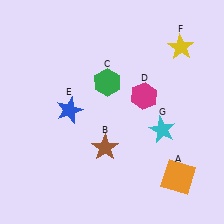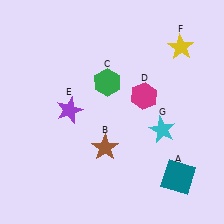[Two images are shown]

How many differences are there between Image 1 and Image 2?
There are 2 differences between the two images.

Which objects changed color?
A changed from orange to teal. E changed from blue to purple.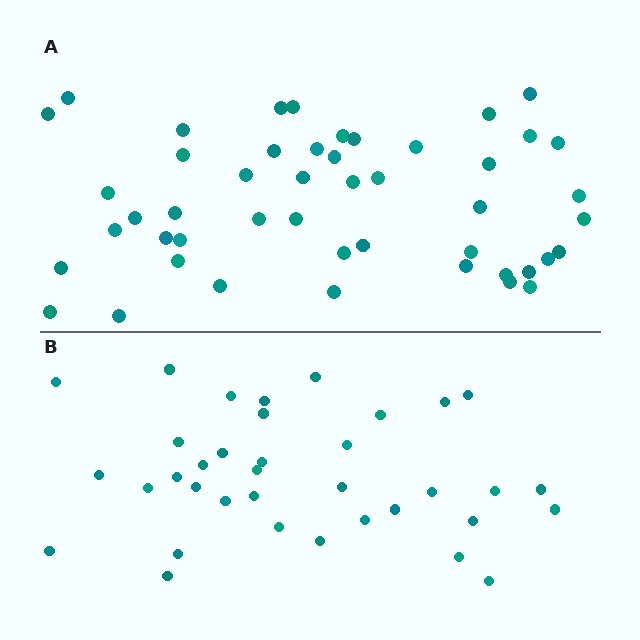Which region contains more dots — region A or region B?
Region A (the top region) has more dots.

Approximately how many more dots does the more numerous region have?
Region A has roughly 12 or so more dots than region B.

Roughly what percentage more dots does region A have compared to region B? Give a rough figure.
About 35% more.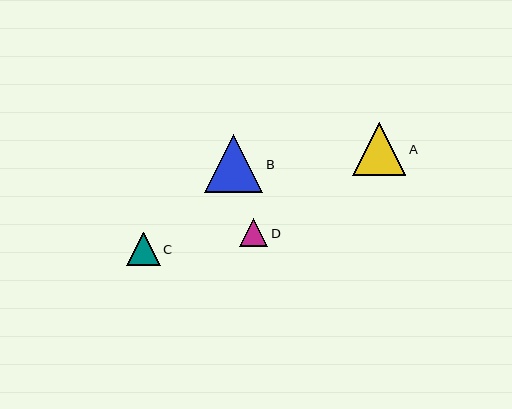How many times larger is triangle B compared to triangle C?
Triangle B is approximately 1.7 times the size of triangle C.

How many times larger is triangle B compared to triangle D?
Triangle B is approximately 2.0 times the size of triangle D.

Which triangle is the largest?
Triangle B is the largest with a size of approximately 58 pixels.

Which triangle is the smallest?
Triangle D is the smallest with a size of approximately 29 pixels.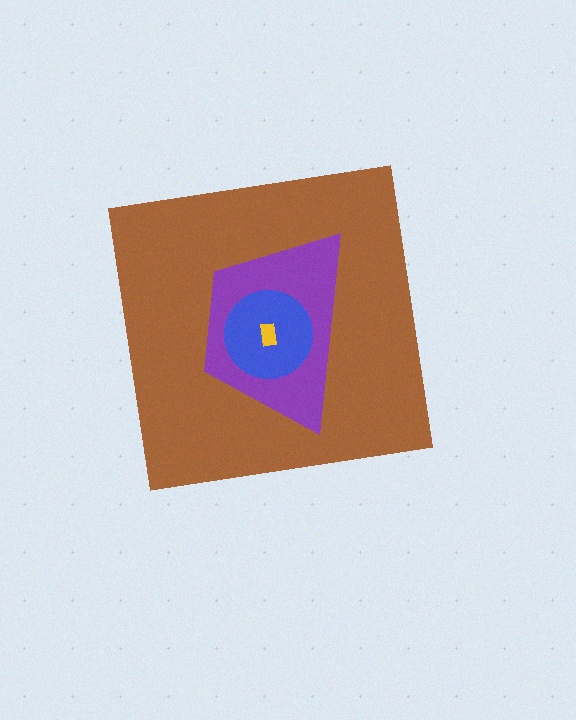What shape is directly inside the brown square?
The purple trapezoid.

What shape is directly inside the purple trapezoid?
The blue circle.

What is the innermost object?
The yellow rectangle.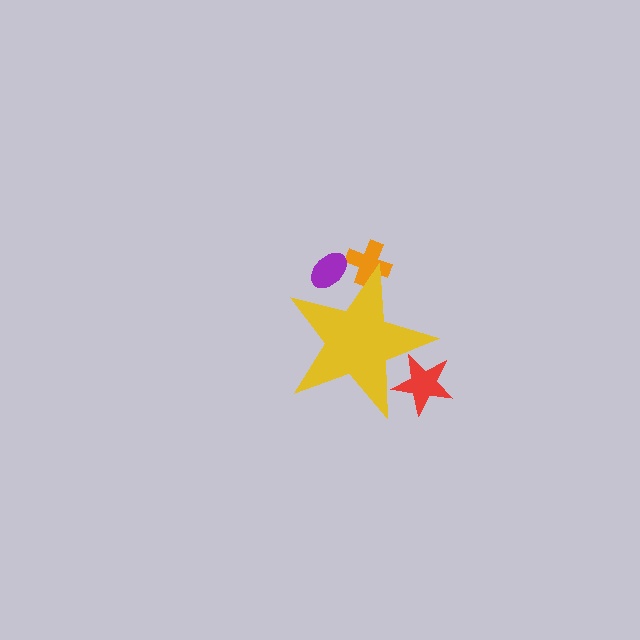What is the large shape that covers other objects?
A yellow star.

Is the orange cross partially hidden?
Yes, the orange cross is partially hidden behind the yellow star.